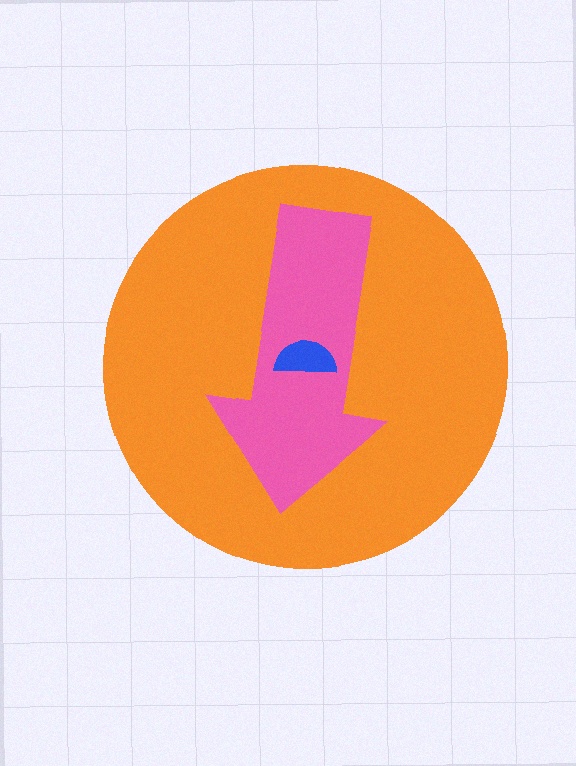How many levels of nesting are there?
3.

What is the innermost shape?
The blue semicircle.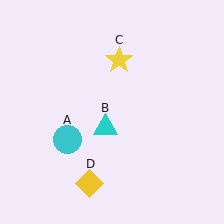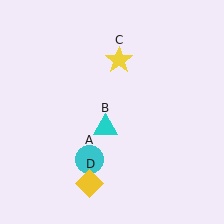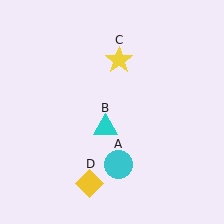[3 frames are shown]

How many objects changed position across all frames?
1 object changed position: cyan circle (object A).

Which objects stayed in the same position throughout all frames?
Cyan triangle (object B) and yellow star (object C) and yellow diamond (object D) remained stationary.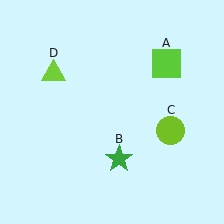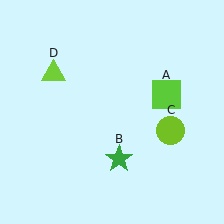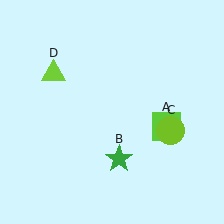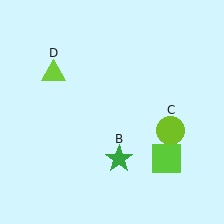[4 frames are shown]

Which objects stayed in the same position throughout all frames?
Green star (object B) and lime circle (object C) and lime triangle (object D) remained stationary.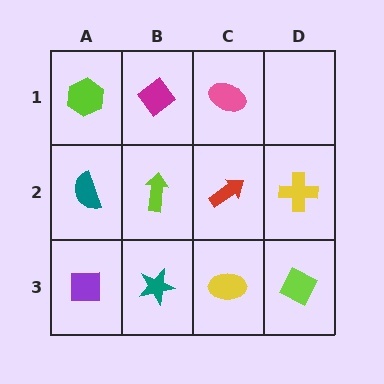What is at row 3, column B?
A teal star.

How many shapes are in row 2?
4 shapes.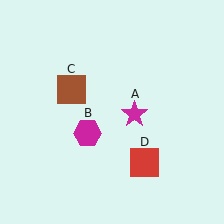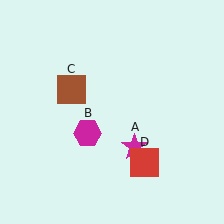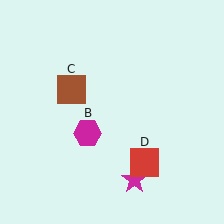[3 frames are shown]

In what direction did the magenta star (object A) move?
The magenta star (object A) moved down.